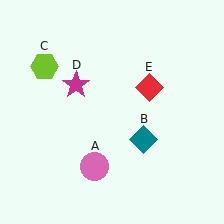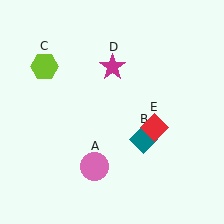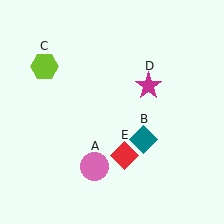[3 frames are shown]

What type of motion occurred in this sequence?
The magenta star (object D), red diamond (object E) rotated clockwise around the center of the scene.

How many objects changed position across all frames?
2 objects changed position: magenta star (object D), red diamond (object E).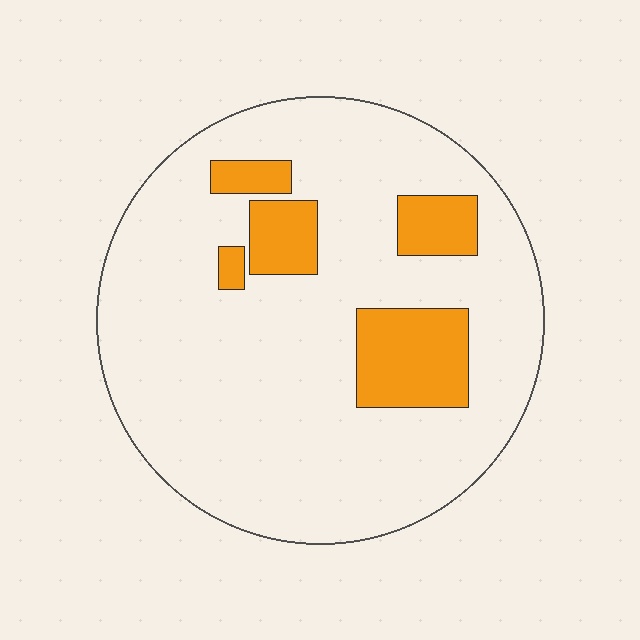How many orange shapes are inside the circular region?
5.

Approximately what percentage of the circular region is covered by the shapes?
Approximately 15%.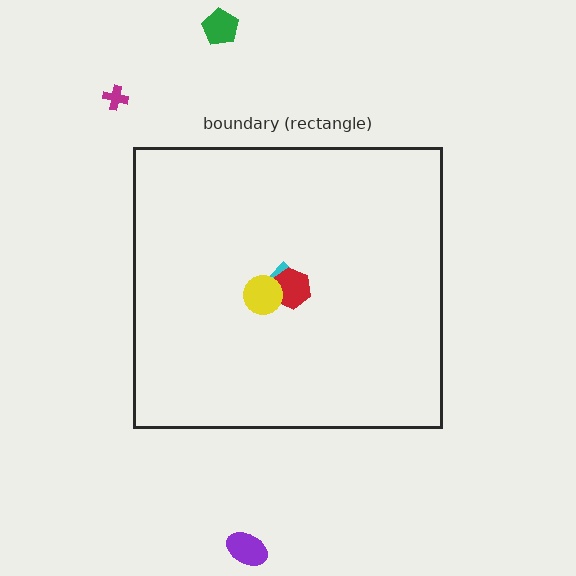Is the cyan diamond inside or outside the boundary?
Inside.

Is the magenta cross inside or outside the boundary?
Outside.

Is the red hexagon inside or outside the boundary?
Inside.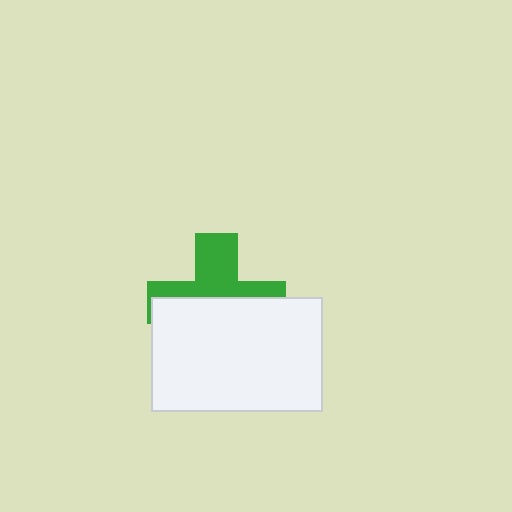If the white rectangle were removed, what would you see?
You would see the complete green cross.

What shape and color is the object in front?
The object in front is a white rectangle.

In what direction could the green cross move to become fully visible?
The green cross could move up. That would shift it out from behind the white rectangle entirely.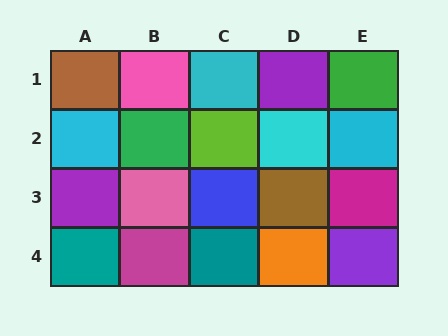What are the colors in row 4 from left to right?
Teal, magenta, teal, orange, purple.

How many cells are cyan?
4 cells are cyan.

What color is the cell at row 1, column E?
Green.